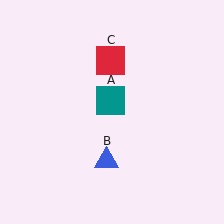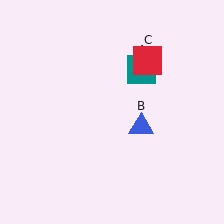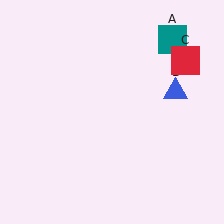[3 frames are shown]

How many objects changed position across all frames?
3 objects changed position: teal square (object A), blue triangle (object B), red square (object C).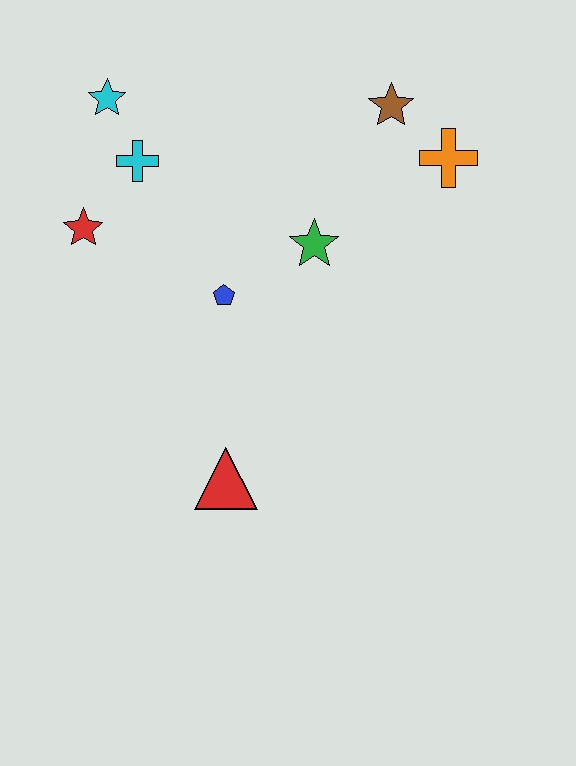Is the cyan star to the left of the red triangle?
Yes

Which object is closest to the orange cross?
The brown star is closest to the orange cross.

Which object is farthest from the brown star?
The red triangle is farthest from the brown star.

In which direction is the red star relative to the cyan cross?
The red star is below the cyan cross.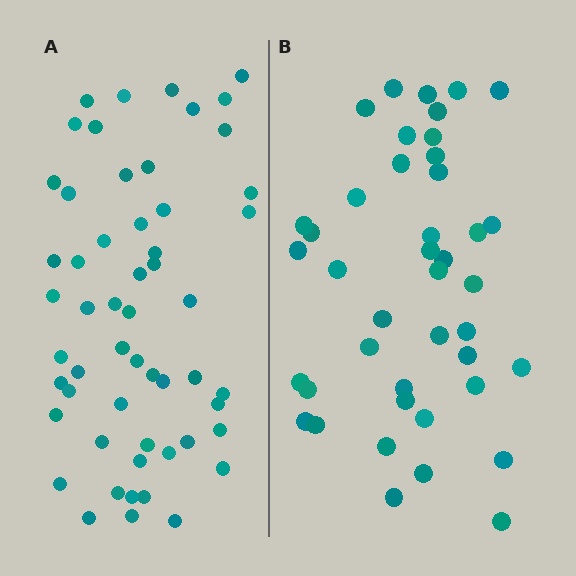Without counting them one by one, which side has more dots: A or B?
Region A (the left region) has more dots.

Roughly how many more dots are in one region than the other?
Region A has approximately 15 more dots than region B.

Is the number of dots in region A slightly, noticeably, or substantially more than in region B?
Region A has noticeably more, but not dramatically so. The ratio is roughly 1.3 to 1.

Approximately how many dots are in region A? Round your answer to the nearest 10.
About 60 dots. (The exact count is 55, which rounds to 60.)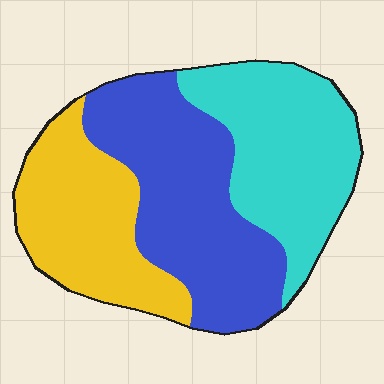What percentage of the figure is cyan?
Cyan takes up about one third (1/3) of the figure.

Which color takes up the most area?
Blue, at roughly 40%.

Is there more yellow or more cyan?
Cyan.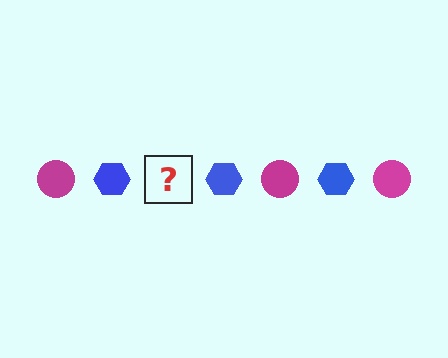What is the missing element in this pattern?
The missing element is a magenta circle.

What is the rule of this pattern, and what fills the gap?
The rule is that the pattern alternates between magenta circle and blue hexagon. The gap should be filled with a magenta circle.